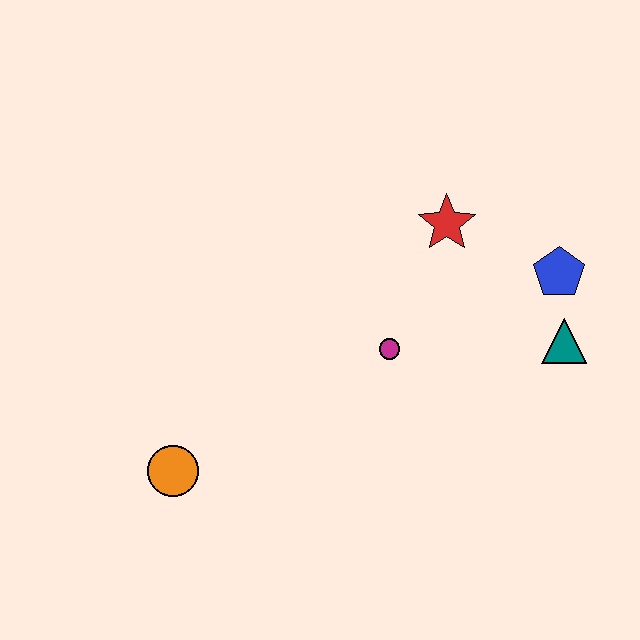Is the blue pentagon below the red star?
Yes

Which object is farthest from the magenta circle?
The orange circle is farthest from the magenta circle.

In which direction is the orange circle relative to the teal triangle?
The orange circle is to the left of the teal triangle.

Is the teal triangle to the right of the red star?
Yes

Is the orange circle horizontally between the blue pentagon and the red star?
No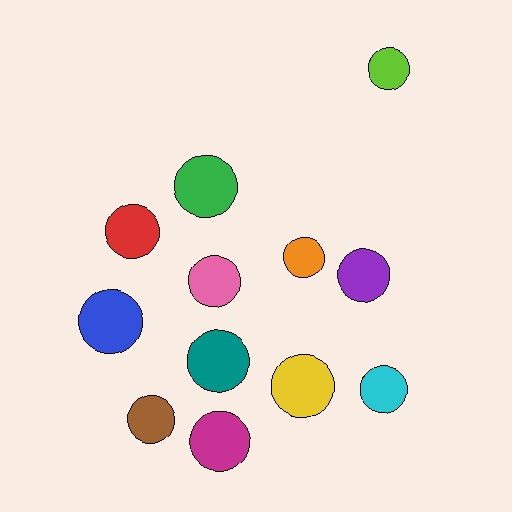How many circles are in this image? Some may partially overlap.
There are 12 circles.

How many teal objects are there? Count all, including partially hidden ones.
There is 1 teal object.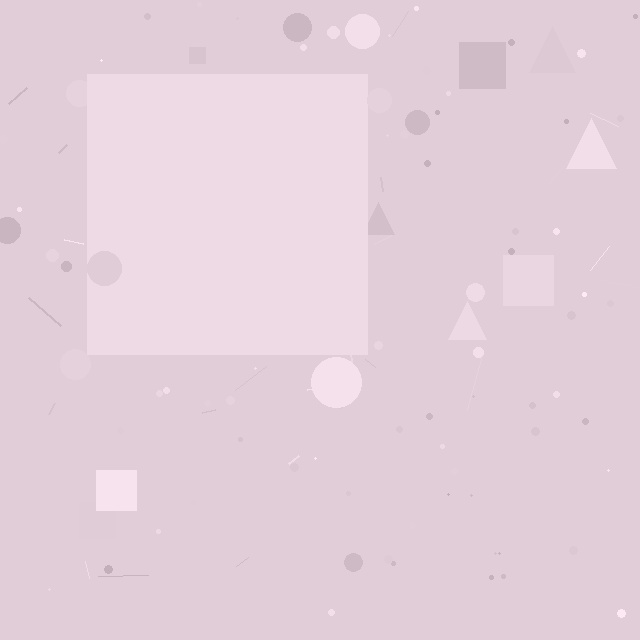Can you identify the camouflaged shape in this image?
The camouflaged shape is a square.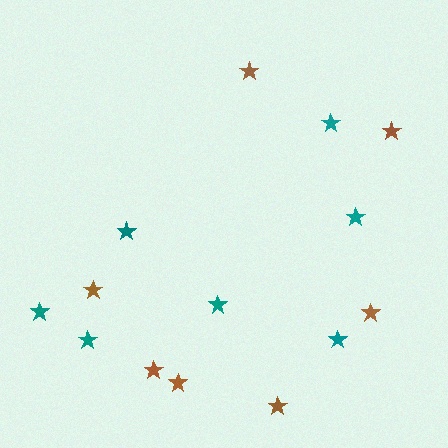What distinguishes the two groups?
There are 2 groups: one group of teal stars (7) and one group of brown stars (7).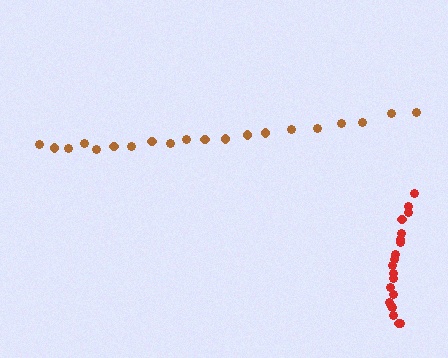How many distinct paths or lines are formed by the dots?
There are 2 distinct paths.